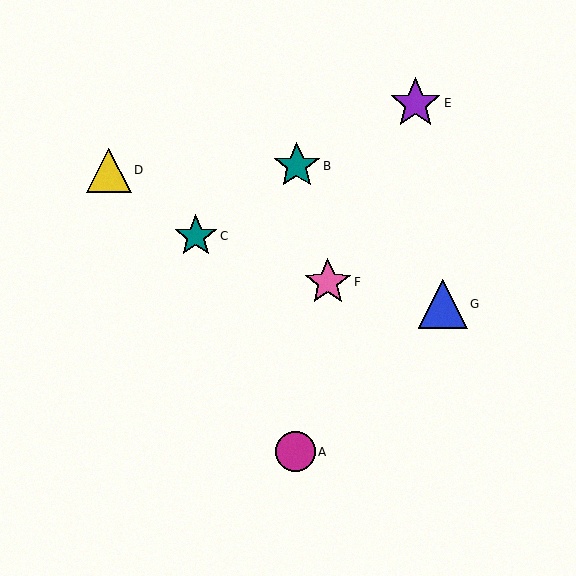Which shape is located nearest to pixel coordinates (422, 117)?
The purple star (labeled E) at (415, 104) is nearest to that location.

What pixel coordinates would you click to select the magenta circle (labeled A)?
Click at (295, 452) to select the magenta circle A.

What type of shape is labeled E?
Shape E is a purple star.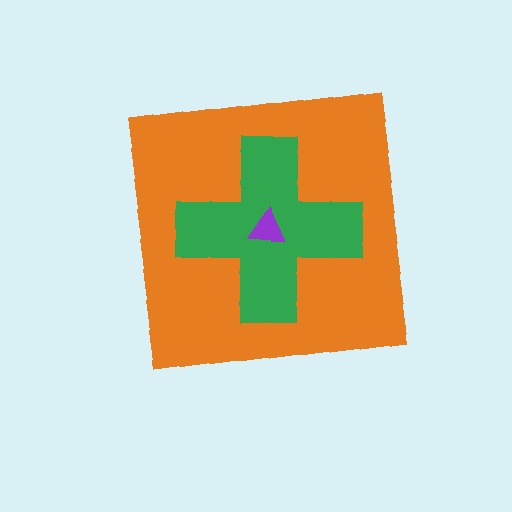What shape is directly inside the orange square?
The green cross.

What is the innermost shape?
The purple triangle.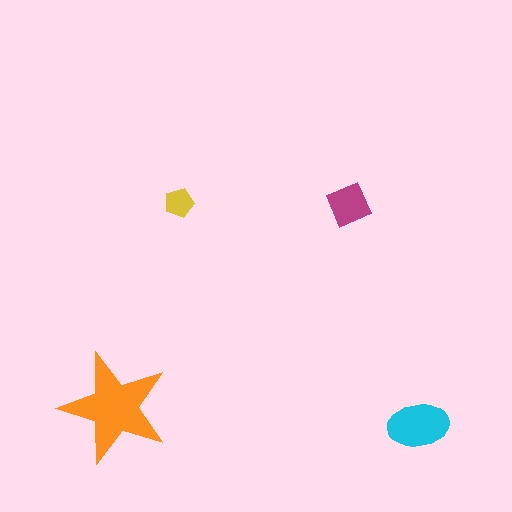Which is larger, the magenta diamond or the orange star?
The orange star.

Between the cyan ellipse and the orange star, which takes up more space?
The orange star.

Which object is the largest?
The orange star.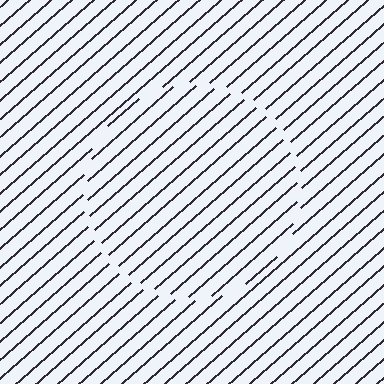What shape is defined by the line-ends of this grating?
An illusory circle. The interior of the shape contains the same grating, shifted by half a period — the contour is defined by the phase discontinuity where line-ends from the inner and outer gratings abut.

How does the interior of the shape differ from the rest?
The interior of the shape contains the same grating, shifted by half a period — the contour is defined by the phase discontinuity where line-ends from the inner and outer gratings abut.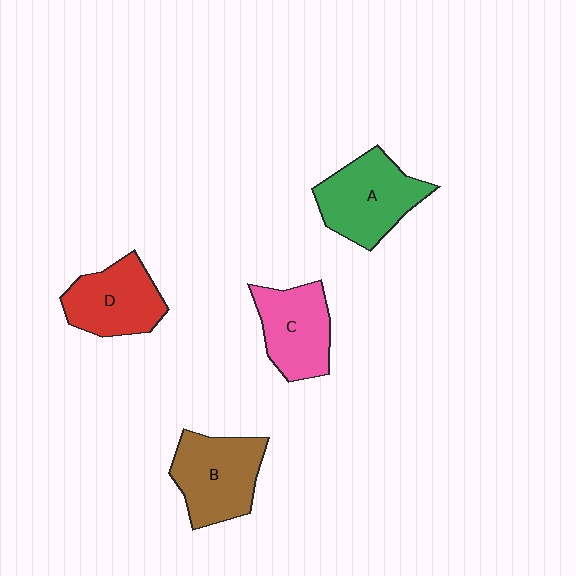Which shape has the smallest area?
Shape C (pink).